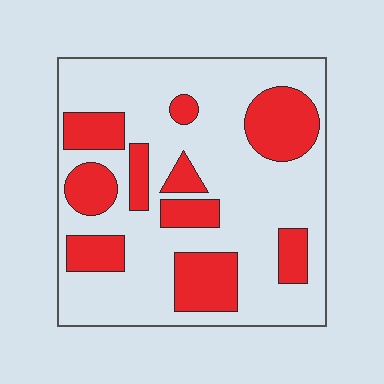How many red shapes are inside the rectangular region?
10.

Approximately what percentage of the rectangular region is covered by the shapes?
Approximately 30%.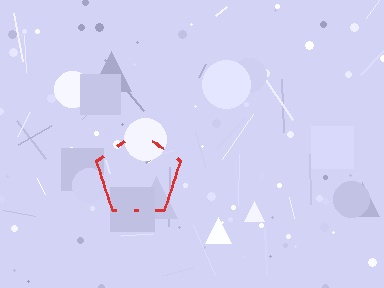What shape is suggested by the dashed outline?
The dashed outline suggests a pentagon.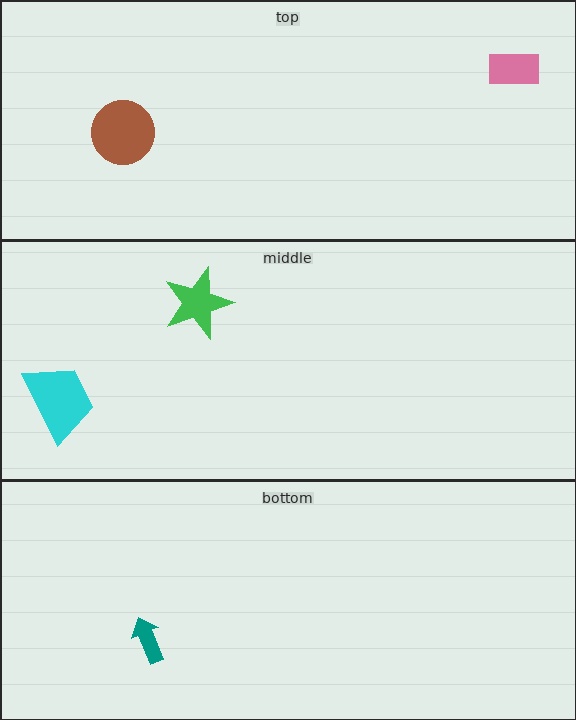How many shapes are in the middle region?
2.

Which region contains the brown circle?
The top region.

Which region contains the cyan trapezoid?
The middle region.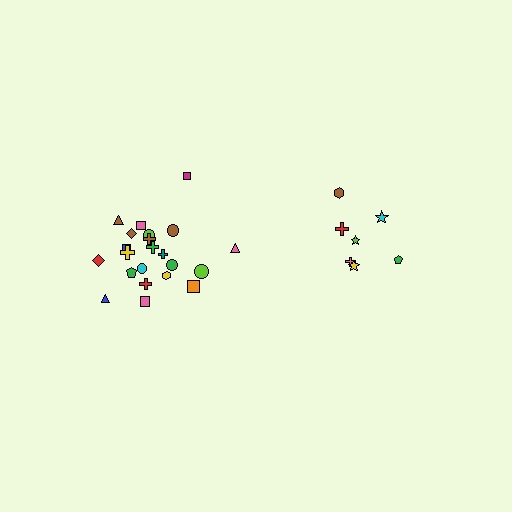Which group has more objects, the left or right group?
The left group.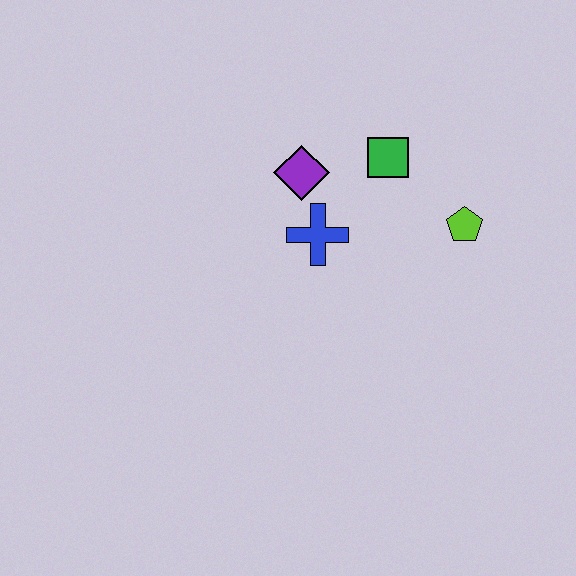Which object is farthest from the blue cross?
The lime pentagon is farthest from the blue cross.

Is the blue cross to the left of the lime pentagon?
Yes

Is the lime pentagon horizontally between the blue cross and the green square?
No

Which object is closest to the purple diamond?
The blue cross is closest to the purple diamond.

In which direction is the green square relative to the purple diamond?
The green square is to the right of the purple diamond.